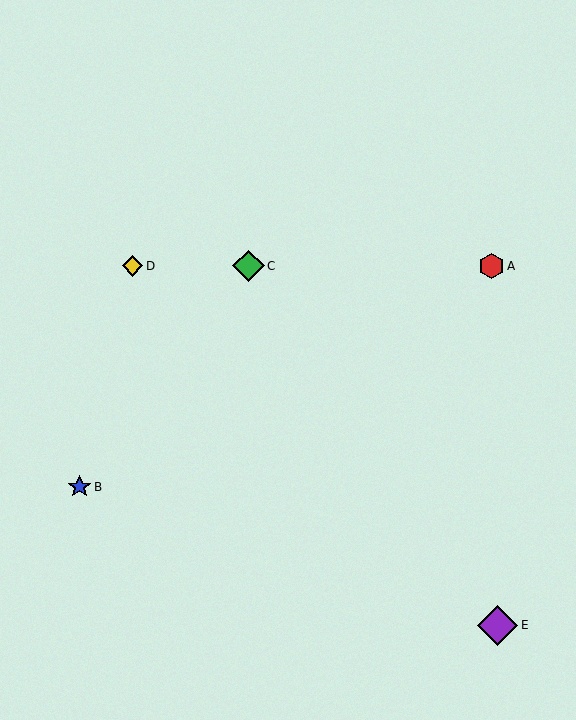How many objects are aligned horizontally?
3 objects (A, C, D) are aligned horizontally.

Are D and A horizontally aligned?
Yes, both are at y≈266.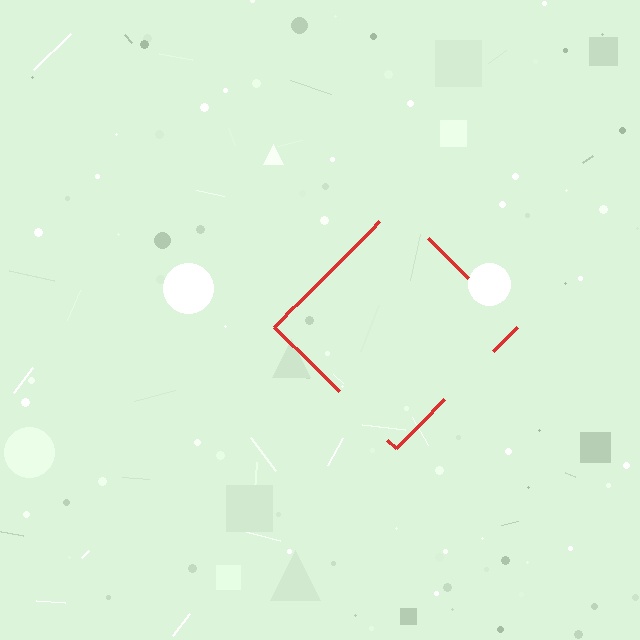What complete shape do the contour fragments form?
The contour fragments form a diamond.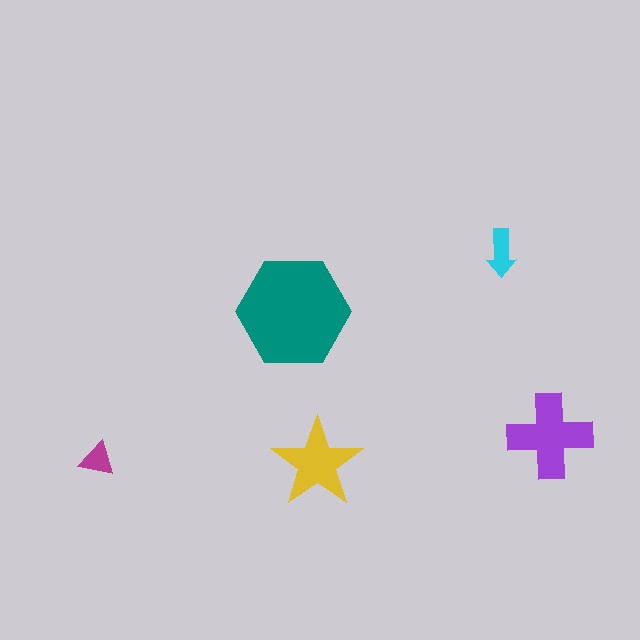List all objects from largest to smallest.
The teal hexagon, the purple cross, the yellow star, the cyan arrow, the magenta triangle.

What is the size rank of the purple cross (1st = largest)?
2nd.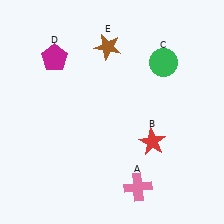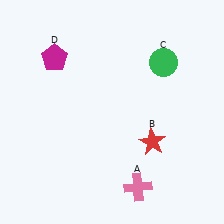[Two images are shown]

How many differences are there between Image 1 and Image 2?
There is 1 difference between the two images.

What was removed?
The brown star (E) was removed in Image 2.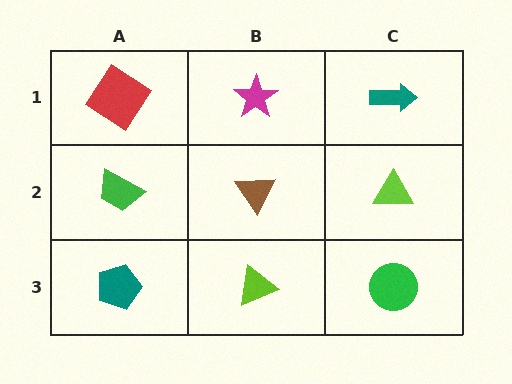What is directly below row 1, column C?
A lime triangle.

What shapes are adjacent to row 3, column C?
A lime triangle (row 2, column C), a lime triangle (row 3, column B).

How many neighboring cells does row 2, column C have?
3.